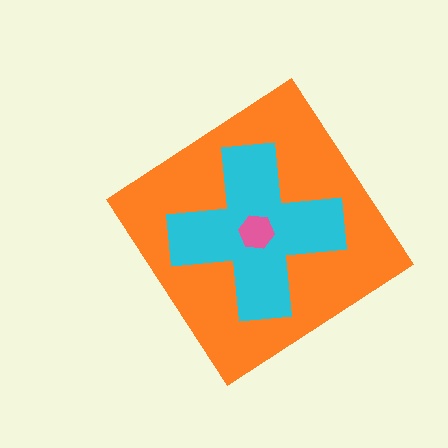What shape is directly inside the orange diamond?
The cyan cross.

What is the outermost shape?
The orange diamond.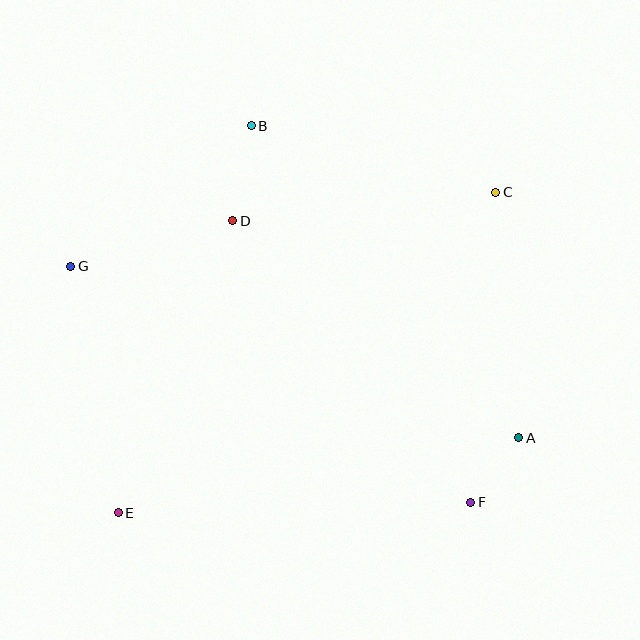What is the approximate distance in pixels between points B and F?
The distance between B and F is approximately 436 pixels.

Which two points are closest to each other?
Points A and F are closest to each other.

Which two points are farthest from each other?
Points C and E are farthest from each other.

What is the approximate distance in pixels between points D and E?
The distance between D and E is approximately 314 pixels.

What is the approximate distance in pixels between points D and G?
The distance between D and G is approximately 168 pixels.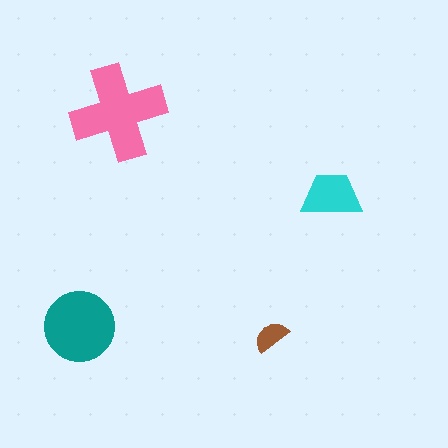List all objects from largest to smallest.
The pink cross, the teal circle, the cyan trapezoid, the brown semicircle.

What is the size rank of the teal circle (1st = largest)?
2nd.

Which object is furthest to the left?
The teal circle is leftmost.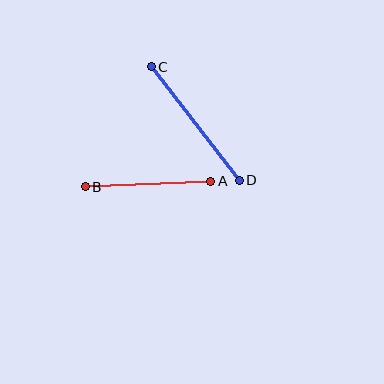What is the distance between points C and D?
The distance is approximately 144 pixels.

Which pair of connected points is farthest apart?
Points C and D are farthest apart.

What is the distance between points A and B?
The distance is approximately 126 pixels.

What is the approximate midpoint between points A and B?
The midpoint is at approximately (148, 184) pixels.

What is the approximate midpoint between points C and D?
The midpoint is at approximately (195, 124) pixels.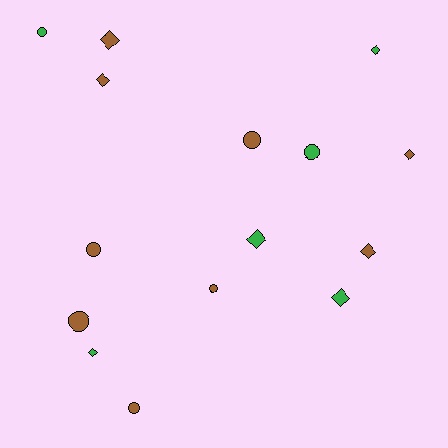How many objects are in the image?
There are 15 objects.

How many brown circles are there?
There are 5 brown circles.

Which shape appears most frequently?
Diamond, with 8 objects.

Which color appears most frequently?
Brown, with 9 objects.